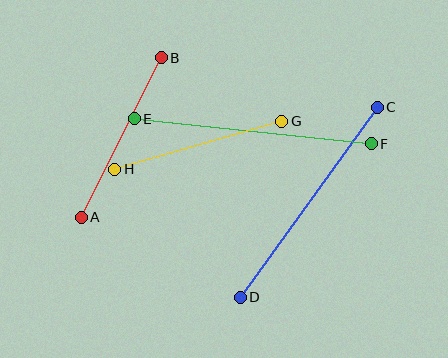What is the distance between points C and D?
The distance is approximately 234 pixels.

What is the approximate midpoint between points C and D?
The midpoint is at approximately (309, 202) pixels.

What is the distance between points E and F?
The distance is approximately 239 pixels.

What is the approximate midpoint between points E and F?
The midpoint is at approximately (253, 131) pixels.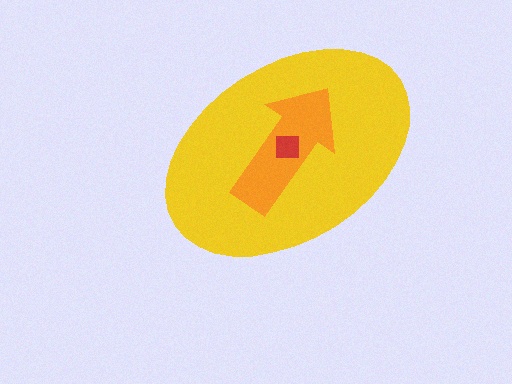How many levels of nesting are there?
3.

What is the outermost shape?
The yellow ellipse.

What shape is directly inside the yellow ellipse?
The orange arrow.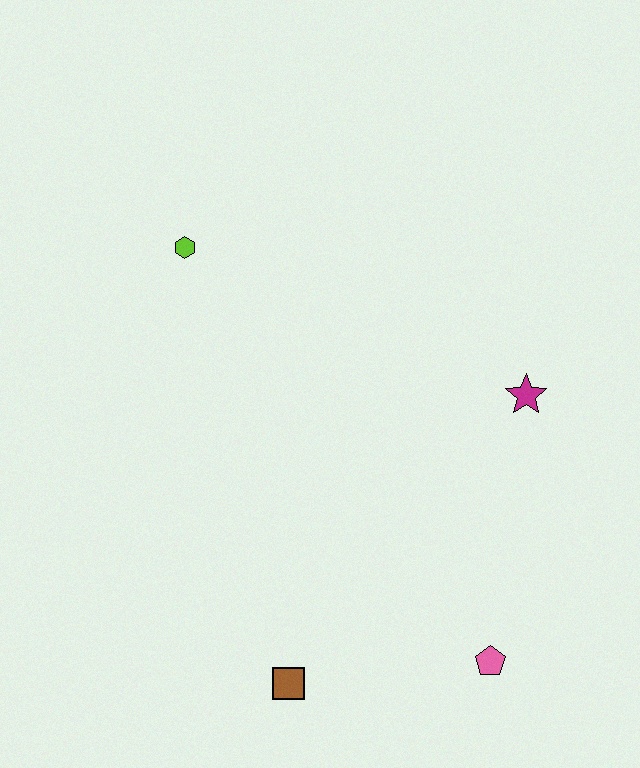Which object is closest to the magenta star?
The pink pentagon is closest to the magenta star.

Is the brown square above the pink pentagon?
No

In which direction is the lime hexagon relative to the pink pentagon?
The lime hexagon is above the pink pentagon.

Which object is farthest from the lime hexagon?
The pink pentagon is farthest from the lime hexagon.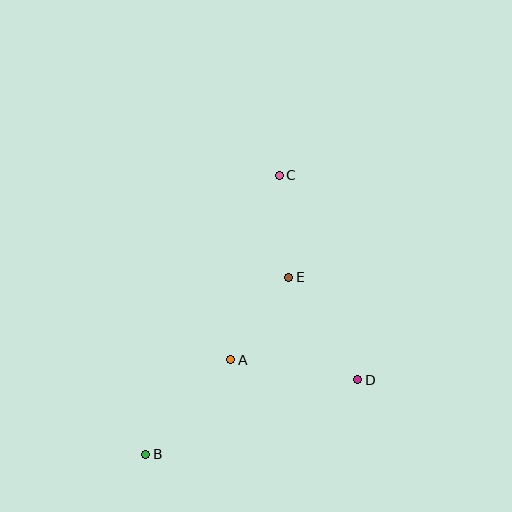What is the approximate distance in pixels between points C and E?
The distance between C and E is approximately 103 pixels.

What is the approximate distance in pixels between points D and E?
The distance between D and E is approximately 124 pixels.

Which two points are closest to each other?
Points A and E are closest to each other.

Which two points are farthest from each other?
Points B and C are farthest from each other.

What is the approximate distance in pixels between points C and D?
The distance between C and D is approximately 219 pixels.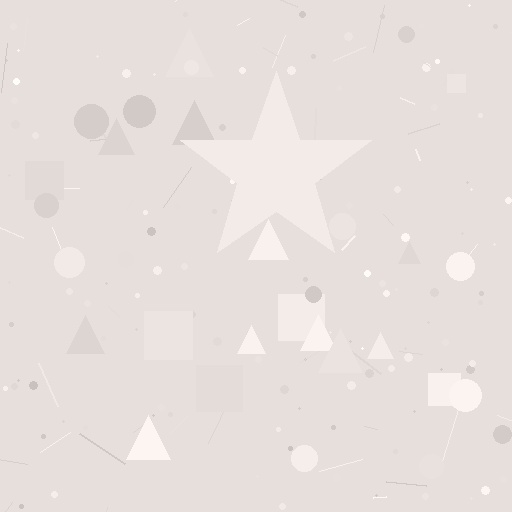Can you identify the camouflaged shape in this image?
The camouflaged shape is a star.